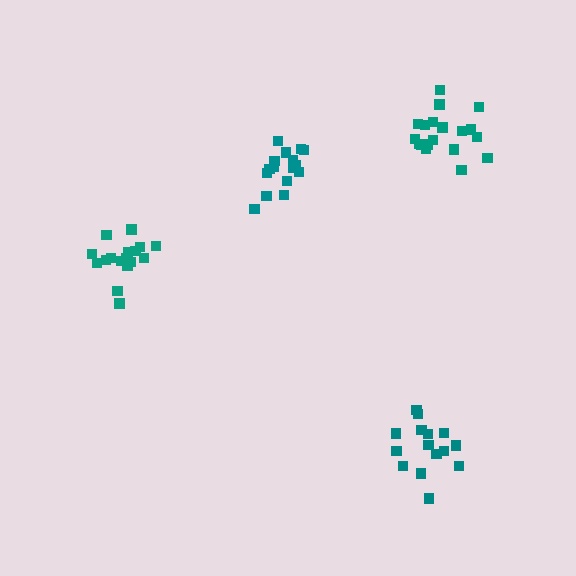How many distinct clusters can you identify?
There are 4 distinct clusters.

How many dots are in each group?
Group 1: 16 dots, Group 2: 17 dots, Group 3: 15 dots, Group 4: 19 dots (67 total).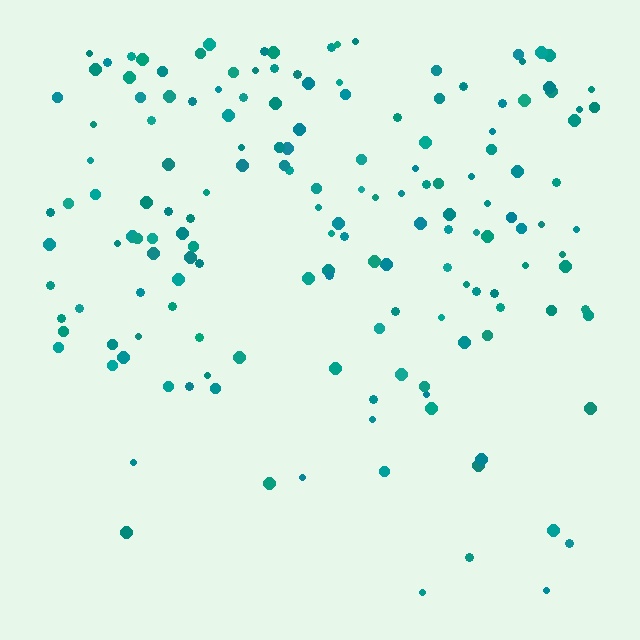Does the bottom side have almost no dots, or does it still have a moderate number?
Still a moderate number, just noticeably fewer than the top.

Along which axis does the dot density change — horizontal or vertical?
Vertical.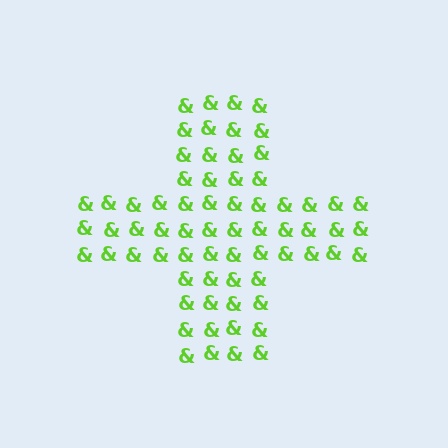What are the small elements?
The small elements are ampersands.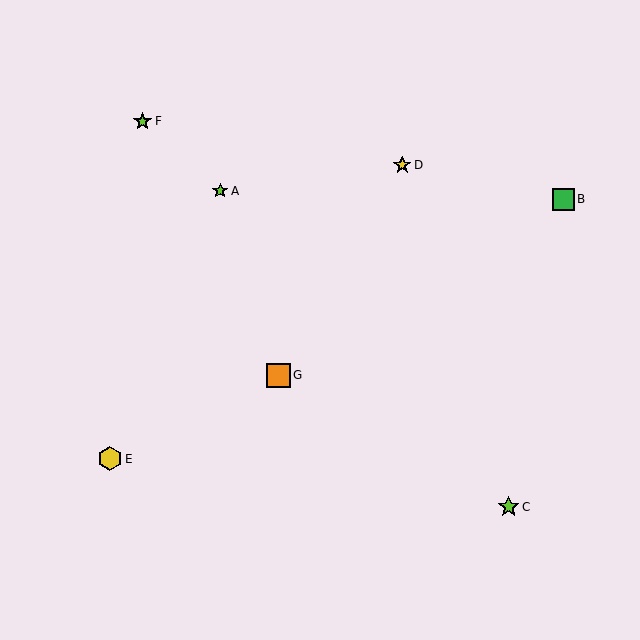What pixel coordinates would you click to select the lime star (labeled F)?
Click at (143, 121) to select the lime star F.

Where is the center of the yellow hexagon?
The center of the yellow hexagon is at (110, 459).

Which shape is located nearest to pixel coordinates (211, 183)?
The lime star (labeled A) at (220, 191) is nearest to that location.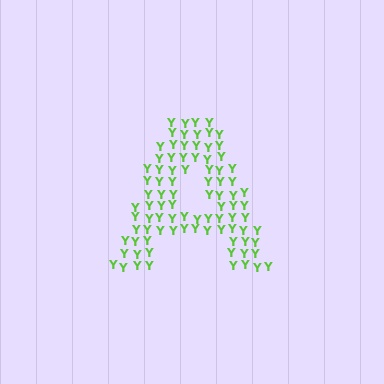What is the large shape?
The large shape is the letter A.